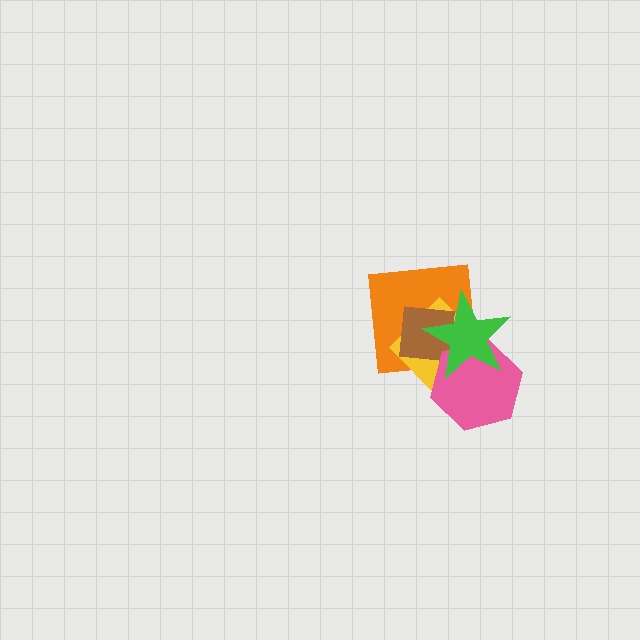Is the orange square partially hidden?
Yes, it is partially covered by another shape.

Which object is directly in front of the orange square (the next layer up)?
The yellow diamond is directly in front of the orange square.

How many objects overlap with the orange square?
4 objects overlap with the orange square.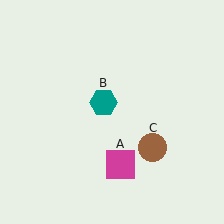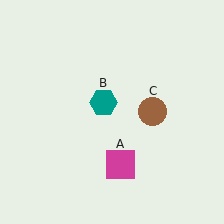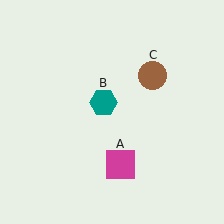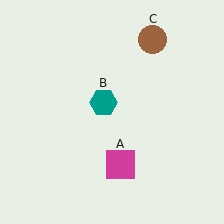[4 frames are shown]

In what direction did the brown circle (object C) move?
The brown circle (object C) moved up.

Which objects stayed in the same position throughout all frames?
Magenta square (object A) and teal hexagon (object B) remained stationary.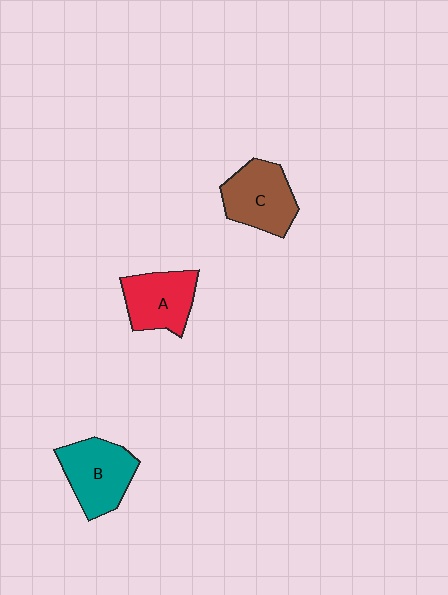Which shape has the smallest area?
Shape A (red).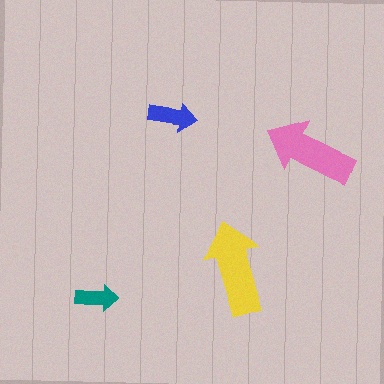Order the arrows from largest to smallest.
the yellow one, the pink one, the blue one, the teal one.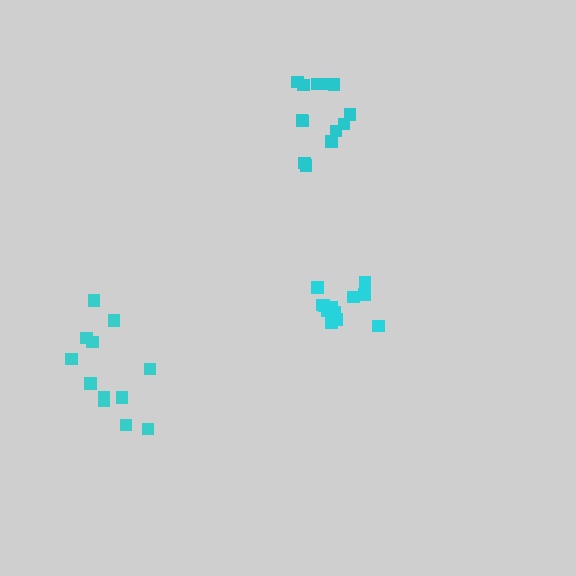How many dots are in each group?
Group 1: 13 dots, Group 2: 12 dots, Group 3: 12 dots (37 total).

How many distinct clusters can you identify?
There are 3 distinct clusters.